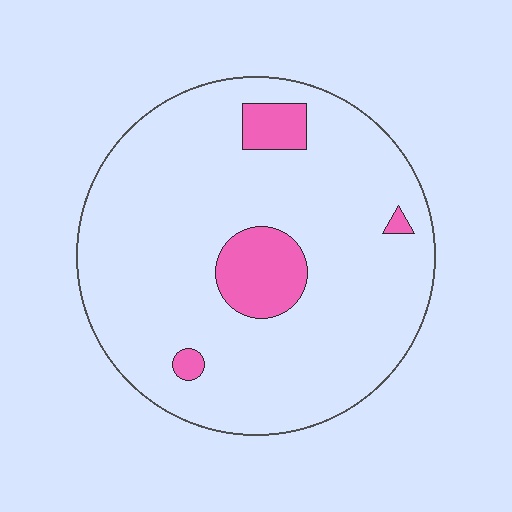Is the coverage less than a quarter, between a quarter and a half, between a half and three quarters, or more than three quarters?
Less than a quarter.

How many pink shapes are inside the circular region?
4.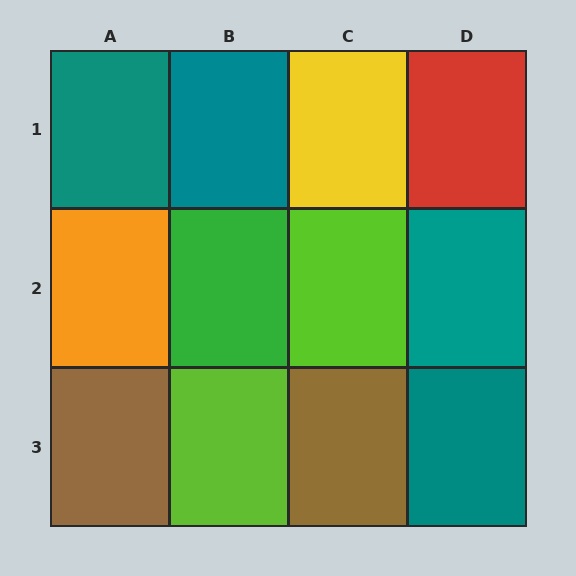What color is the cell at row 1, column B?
Teal.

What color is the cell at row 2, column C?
Lime.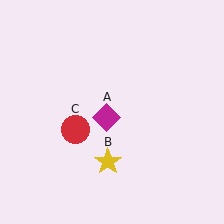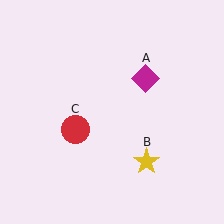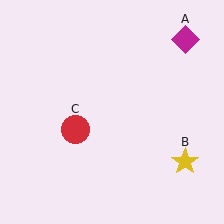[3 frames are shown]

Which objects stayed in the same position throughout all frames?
Red circle (object C) remained stationary.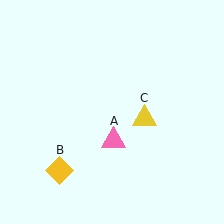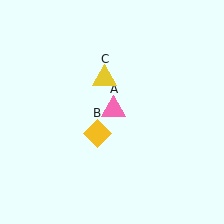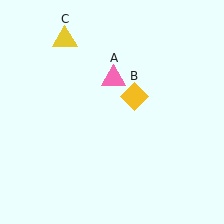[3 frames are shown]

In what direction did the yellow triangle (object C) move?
The yellow triangle (object C) moved up and to the left.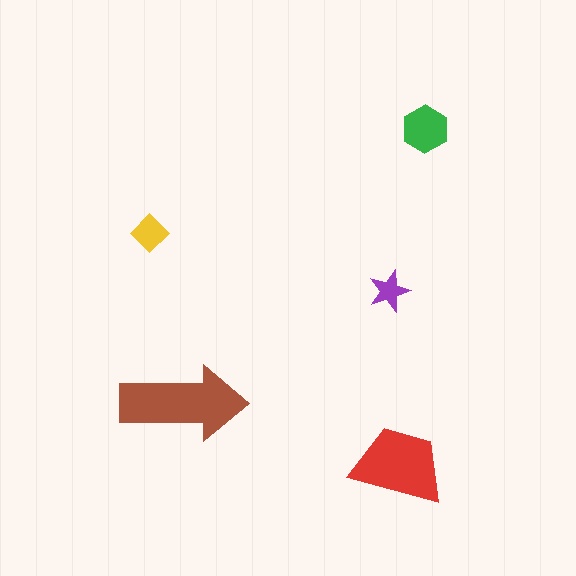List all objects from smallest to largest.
The purple star, the yellow diamond, the green hexagon, the red trapezoid, the brown arrow.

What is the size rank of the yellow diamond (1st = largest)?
4th.